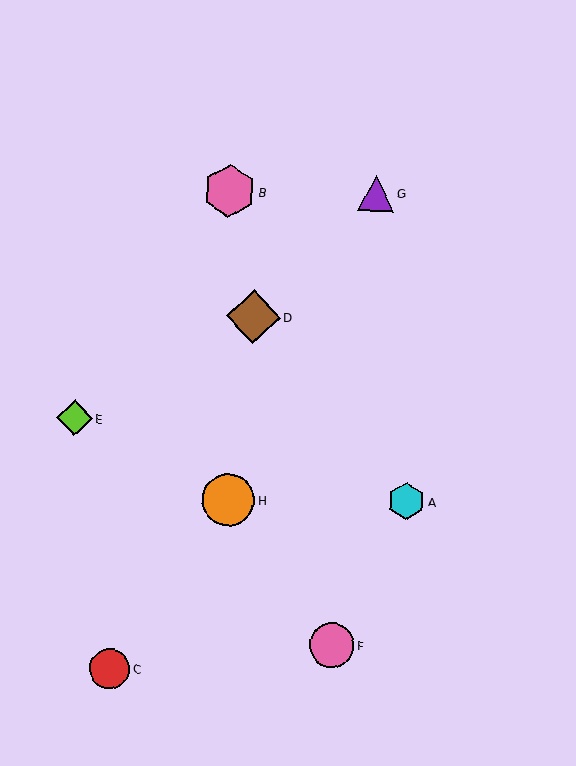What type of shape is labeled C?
Shape C is a red circle.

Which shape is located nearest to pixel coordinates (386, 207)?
The purple triangle (labeled G) at (376, 193) is nearest to that location.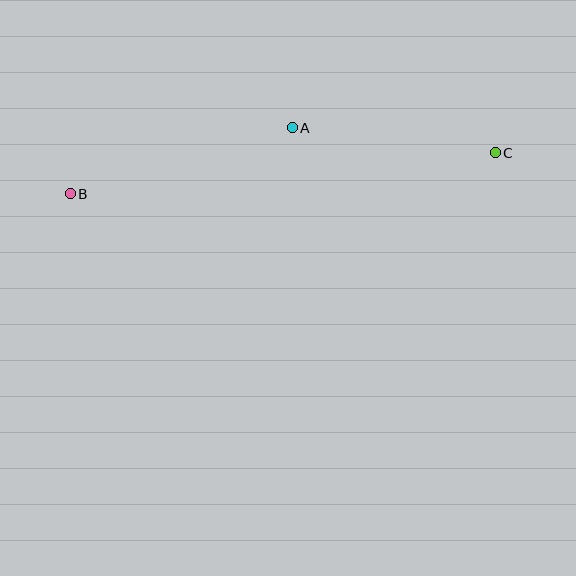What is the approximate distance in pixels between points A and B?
The distance between A and B is approximately 232 pixels.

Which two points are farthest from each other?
Points B and C are farthest from each other.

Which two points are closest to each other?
Points A and C are closest to each other.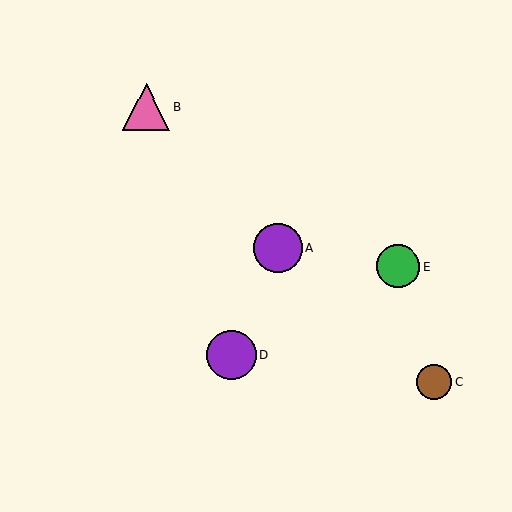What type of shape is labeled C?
Shape C is a brown circle.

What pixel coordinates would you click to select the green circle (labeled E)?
Click at (398, 267) to select the green circle E.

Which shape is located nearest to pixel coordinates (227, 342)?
The purple circle (labeled D) at (231, 355) is nearest to that location.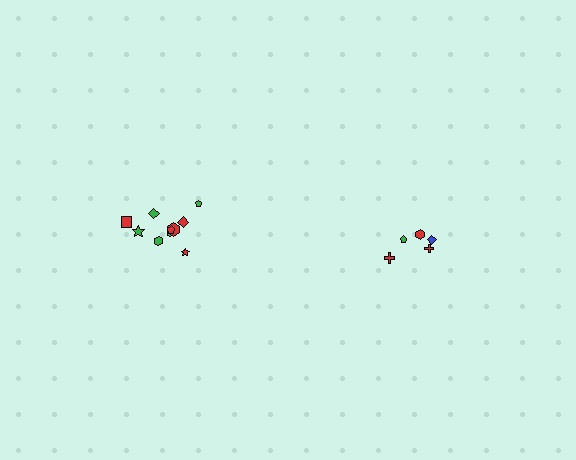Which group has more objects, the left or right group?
The left group.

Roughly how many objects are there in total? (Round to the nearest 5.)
Roughly 15 objects in total.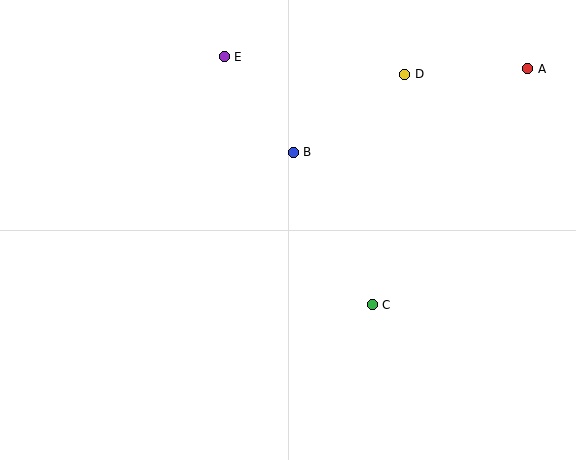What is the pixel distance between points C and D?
The distance between C and D is 233 pixels.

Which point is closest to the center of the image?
Point B at (293, 152) is closest to the center.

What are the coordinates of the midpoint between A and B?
The midpoint between A and B is at (411, 111).